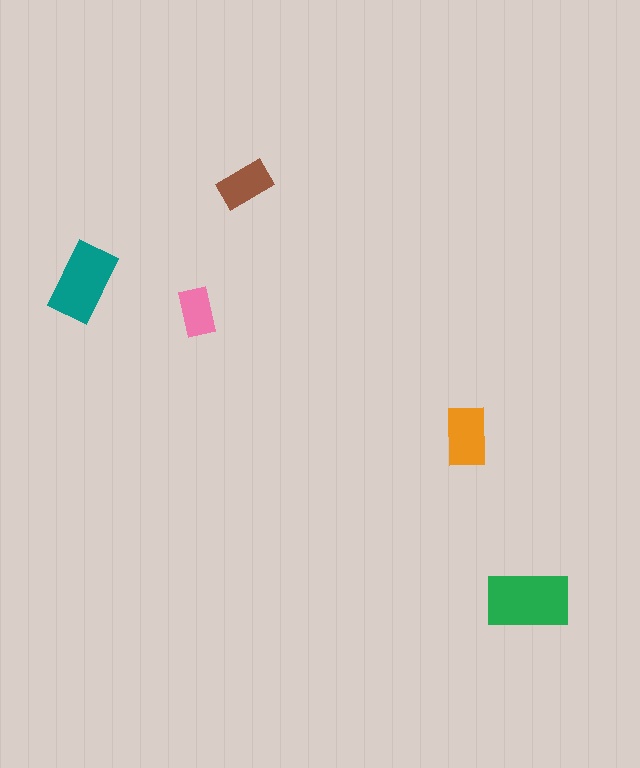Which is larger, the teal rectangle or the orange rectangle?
The teal one.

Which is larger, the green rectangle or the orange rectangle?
The green one.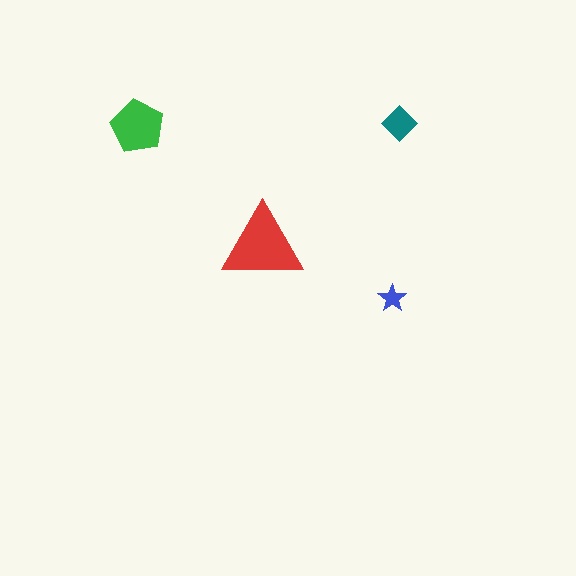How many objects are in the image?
There are 4 objects in the image.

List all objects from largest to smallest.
The red triangle, the green pentagon, the teal diamond, the blue star.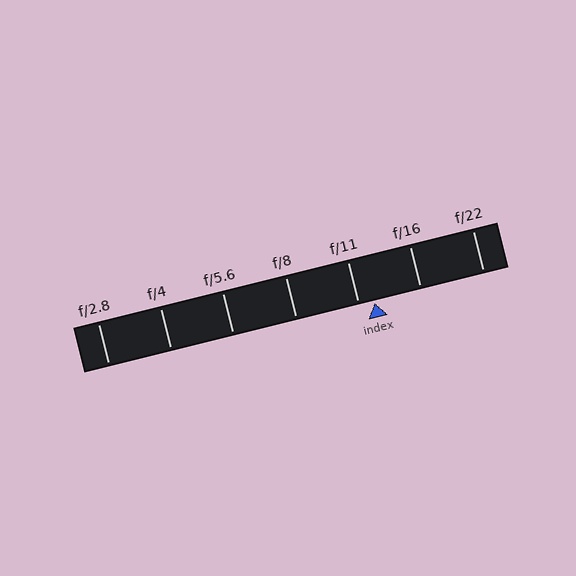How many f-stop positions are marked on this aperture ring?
There are 7 f-stop positions marked.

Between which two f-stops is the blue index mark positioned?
The index mark is between f/11 and f/16.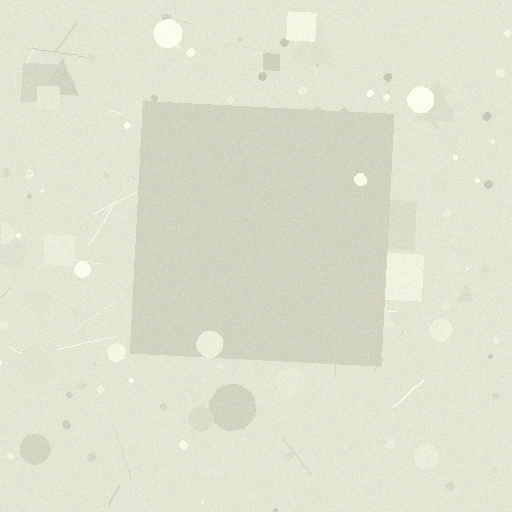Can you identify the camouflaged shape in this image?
The camouflaged shape is a square.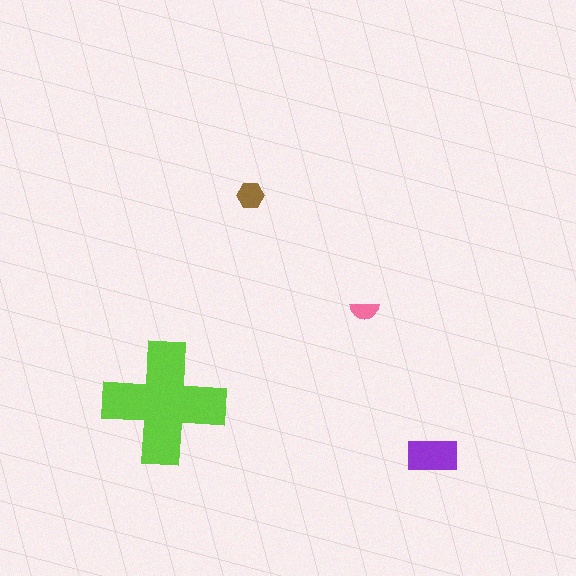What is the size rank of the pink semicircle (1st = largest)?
4th.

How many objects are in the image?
There are 4 objects in the image.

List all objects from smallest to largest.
The pink semicircle, the brown hexagon, the purple rectangle, the lime cross.